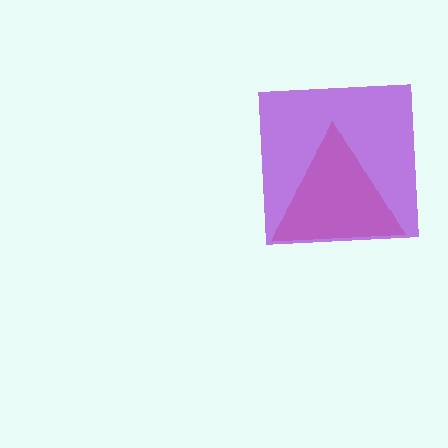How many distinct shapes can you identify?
There are 2 distinct shapes: a red triangle, a purple square.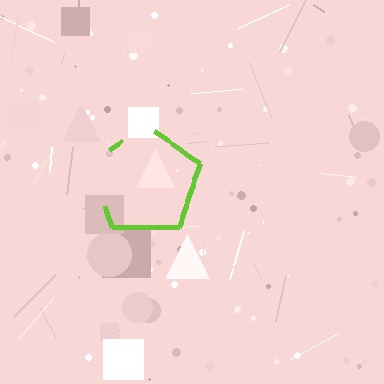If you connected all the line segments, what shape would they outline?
They would outline a pentagon.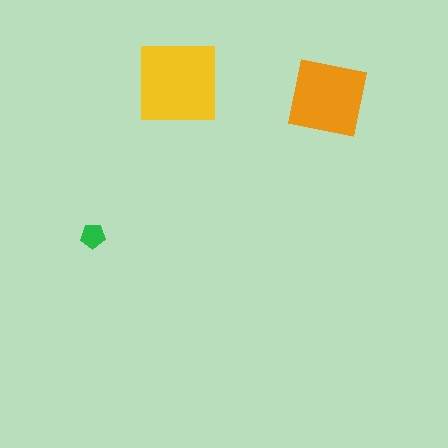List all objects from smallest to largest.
The green pentagon, the orange square, the yellow square.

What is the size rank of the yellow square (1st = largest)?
1st.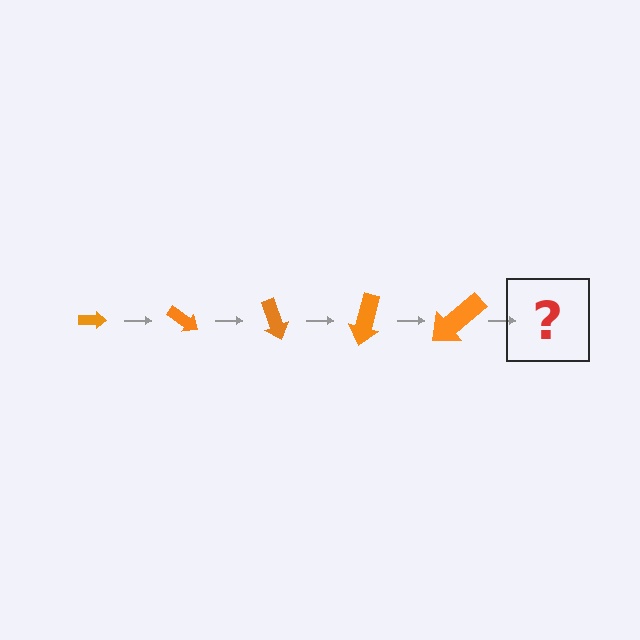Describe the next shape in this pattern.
It should be an arrow, larger than the previous one and rotated 175 degrees from the start.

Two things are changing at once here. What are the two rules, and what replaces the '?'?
The two rules are that the arrow grows larger each step and it rotates 35 degrees each step. The '?' should be an arrow, larger than the previous one and rotated 175 degrees from the start.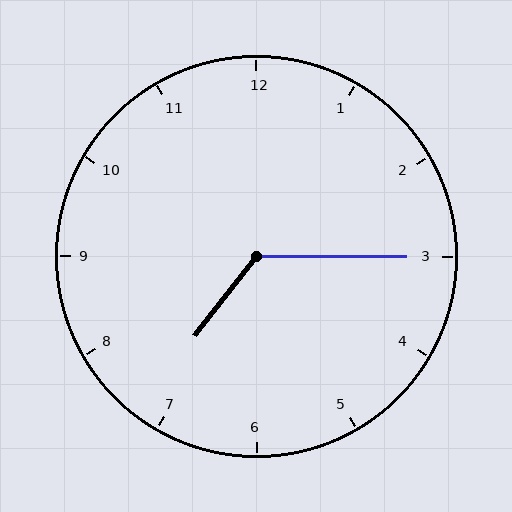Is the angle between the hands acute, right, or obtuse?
It is obtuse.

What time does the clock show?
7:15.